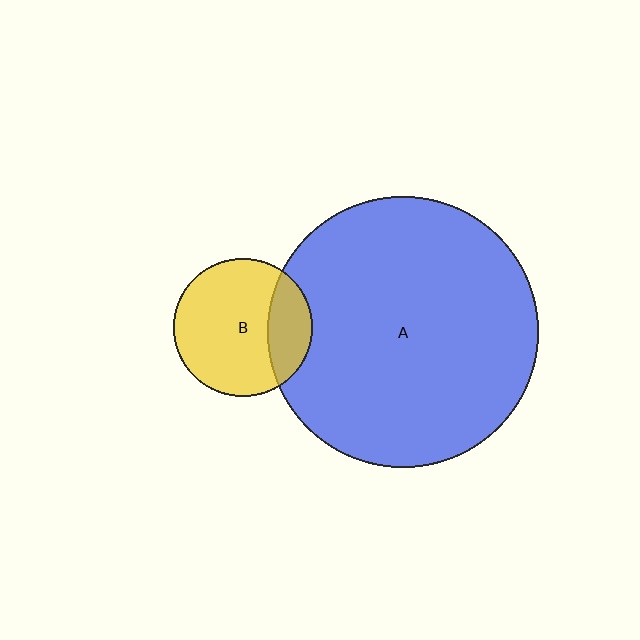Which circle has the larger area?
Circle A (blue).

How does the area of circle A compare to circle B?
Approximately 3.8 times.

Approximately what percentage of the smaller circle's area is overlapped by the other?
Approximately 25%.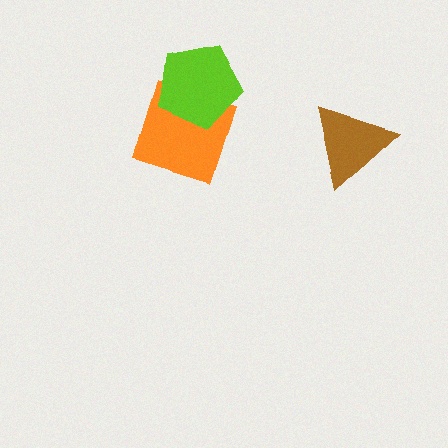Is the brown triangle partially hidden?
No, no other shape covers it.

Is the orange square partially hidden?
Yes, it is partially covered by another shape.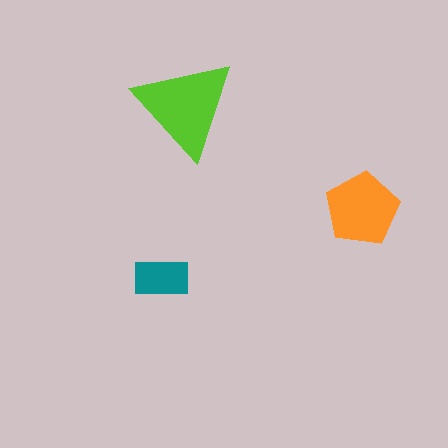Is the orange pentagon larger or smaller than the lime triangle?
Smaller.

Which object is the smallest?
The teal rectangle.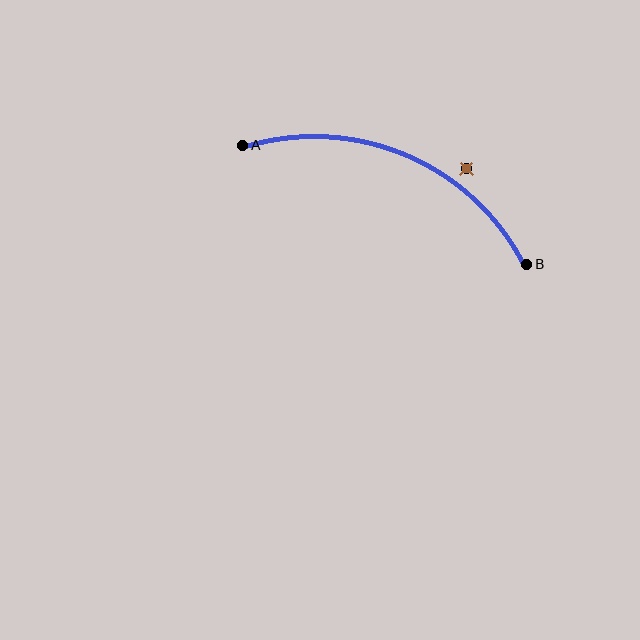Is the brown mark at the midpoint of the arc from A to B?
No — the brown mark does not lie on the arc at all. It sits slightly outside the curve.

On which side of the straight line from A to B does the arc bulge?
The arc bulges above the straight line connecting A and B.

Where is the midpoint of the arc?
The arc midpoint is the point on the curve farthest from the straight line joining A and B. It sits above that line.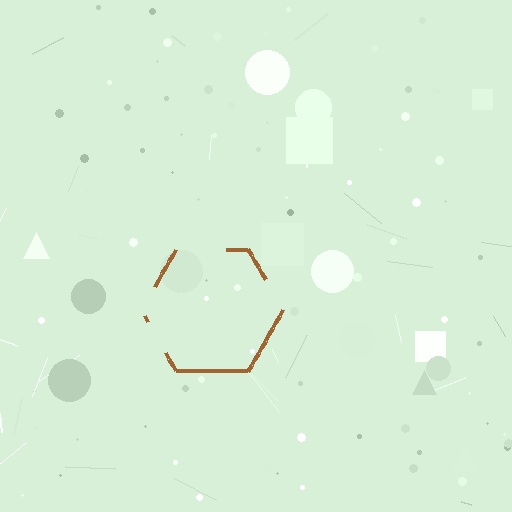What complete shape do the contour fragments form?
The contour fragments form a hexagon.